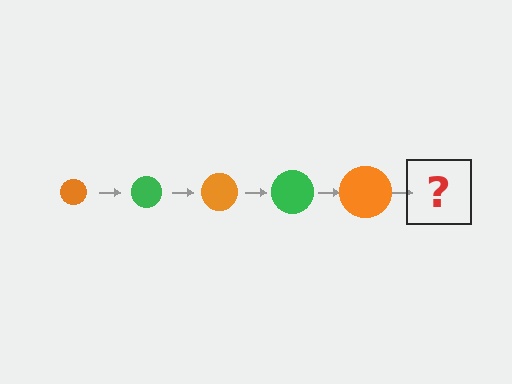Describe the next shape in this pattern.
It should be a green circle, larger than the previous one.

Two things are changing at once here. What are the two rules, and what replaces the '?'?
The two rules are that the circle grows larger each step and the color cycles through orange and green. The '?' should be a green circle, larger than the previous one.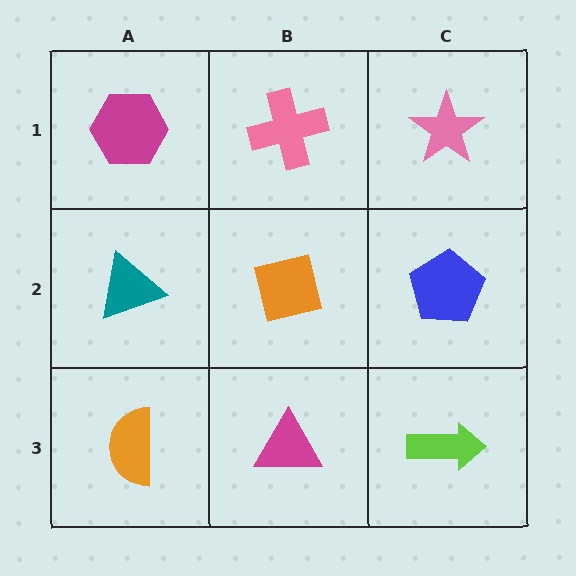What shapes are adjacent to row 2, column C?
A pink star (row 1, column C), a lime arrow (row 3, column C), an orange square (row 2, column B).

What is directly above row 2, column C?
A pink star.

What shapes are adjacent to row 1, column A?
A teal triangle (row 2, column A), a pink cross (row 1, column B).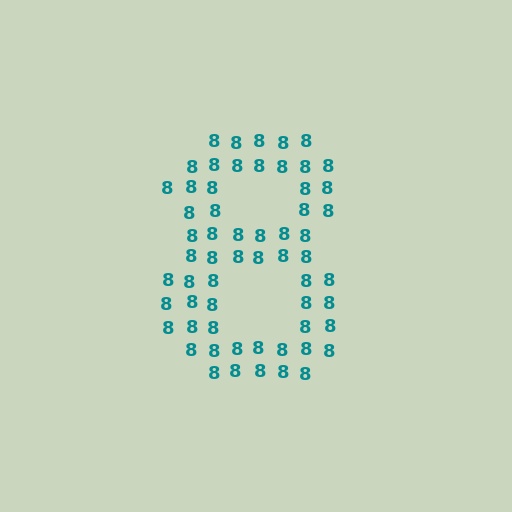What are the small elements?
The small elements are digit 8's.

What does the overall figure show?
The overall figure shows the digit 8.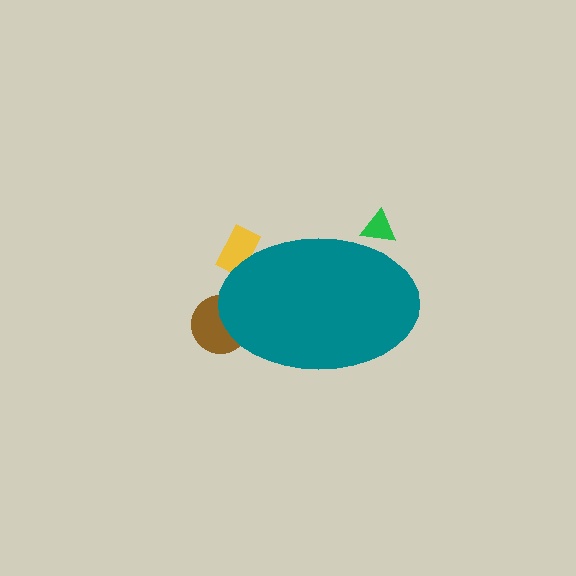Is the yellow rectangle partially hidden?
Yes, the yellow rectangle is partially hidden behind the teal ellipse.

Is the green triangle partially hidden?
Yes, the green triangle is partially hidden behind the teal ellipse.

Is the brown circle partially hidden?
Yes, the brown circle is partially hidden behind the teal ellipse.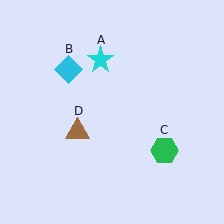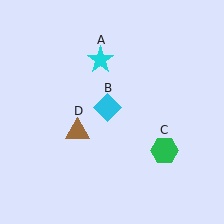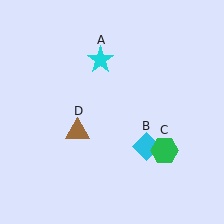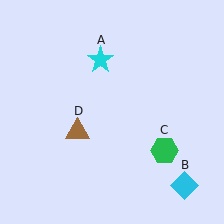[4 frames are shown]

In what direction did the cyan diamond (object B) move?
The cyan diamond (object B) moved down and to the right.